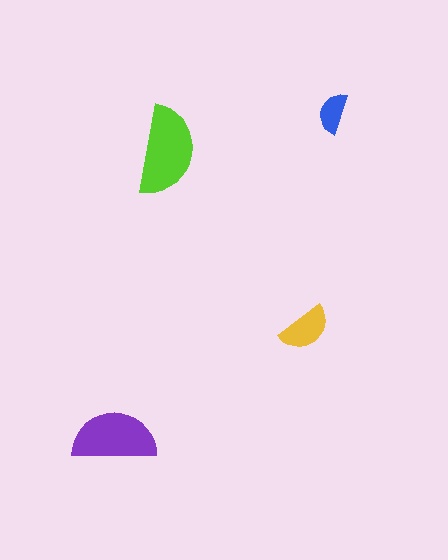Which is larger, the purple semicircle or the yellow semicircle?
The purple one.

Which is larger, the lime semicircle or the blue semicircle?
The lime one.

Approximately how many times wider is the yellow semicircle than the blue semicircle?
About 1.5 times wider.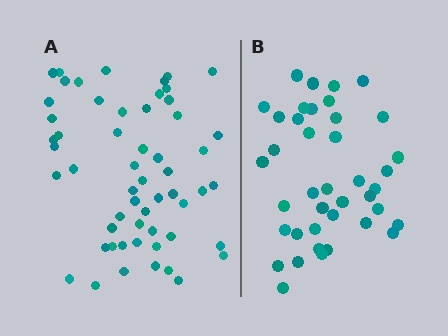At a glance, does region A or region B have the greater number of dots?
Region A (the left region) has more dots.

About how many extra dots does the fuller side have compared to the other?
Region A has approximately 15 more dots than region B.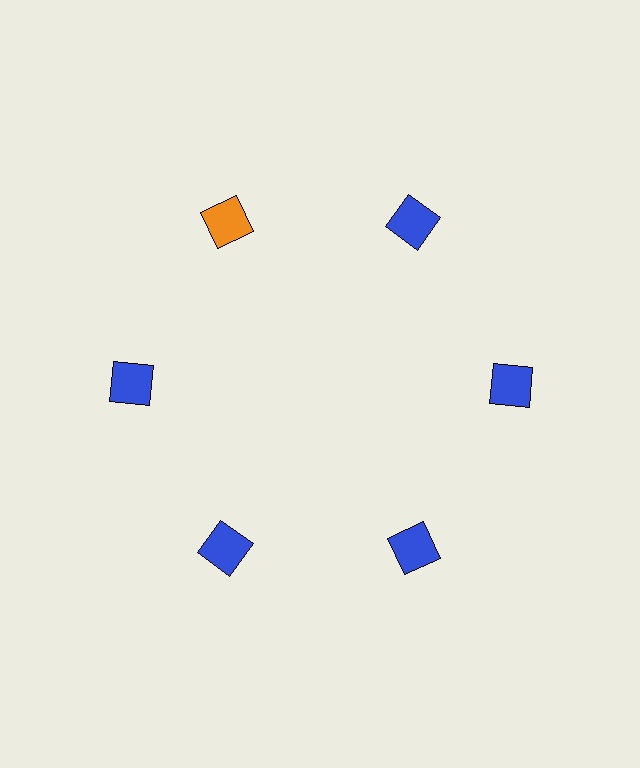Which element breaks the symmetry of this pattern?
The orange square at roughly the 11 o'clock position breaks the symmetry. All other shapes are blue squares.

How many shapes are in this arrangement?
There are 6 shapes arranged in a ring pattern.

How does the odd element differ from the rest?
It has a different color: orange instead of blue.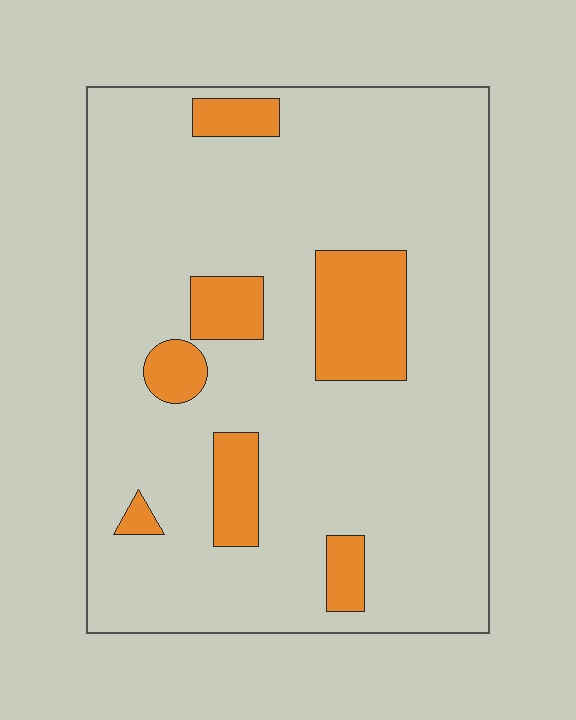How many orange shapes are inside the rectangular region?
7.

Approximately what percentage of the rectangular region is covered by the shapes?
Approximately 15%.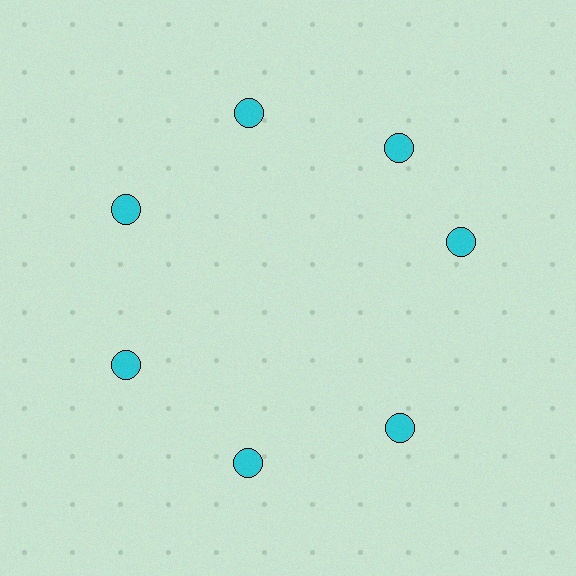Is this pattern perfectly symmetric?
No. The 7 cyan circles are arranged in a ring, but one element near the 3 o'clock position is rotated out of alignment along the ring, breaking the 7-fold rotational symmetry.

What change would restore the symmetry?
The symmetry would be restored by rotating it back into even spacing with its neighbors so that all 7 circles sit at equal angles and equal distance from the center.